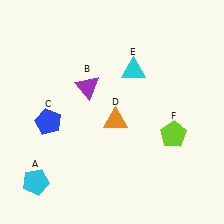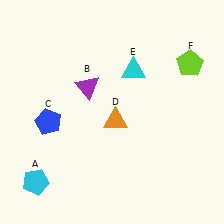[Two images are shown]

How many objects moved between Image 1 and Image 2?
1 object moved between the two images.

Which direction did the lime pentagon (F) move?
The lime pentagon (F) moved up.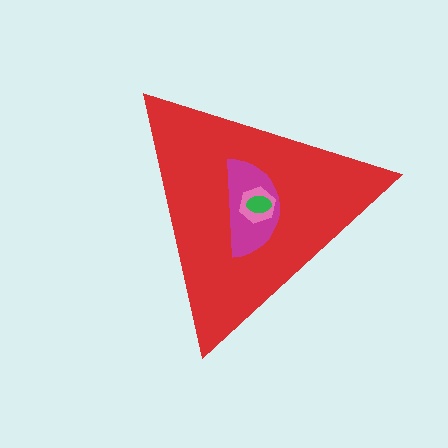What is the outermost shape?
The red triangle.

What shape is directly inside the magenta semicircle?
The pink hexagon.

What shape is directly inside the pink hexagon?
The green ellipse.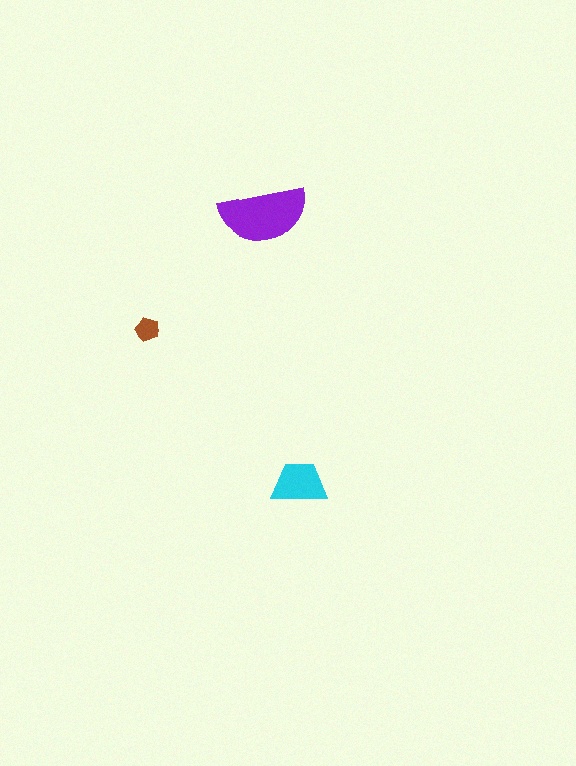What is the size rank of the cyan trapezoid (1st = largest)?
2nd.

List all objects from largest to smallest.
The purple semicircle, the cyan trapezoid, the brown pentagon.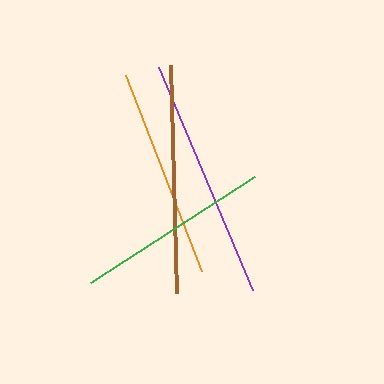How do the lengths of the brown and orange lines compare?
The brown and orange lines are approximately the same length.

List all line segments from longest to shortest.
From longest to shortest: purple, brown, orange, green.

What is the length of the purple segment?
The purple segment is approximately 242 pixels long.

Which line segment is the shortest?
The green line is the shortest at approximately 195 pixels.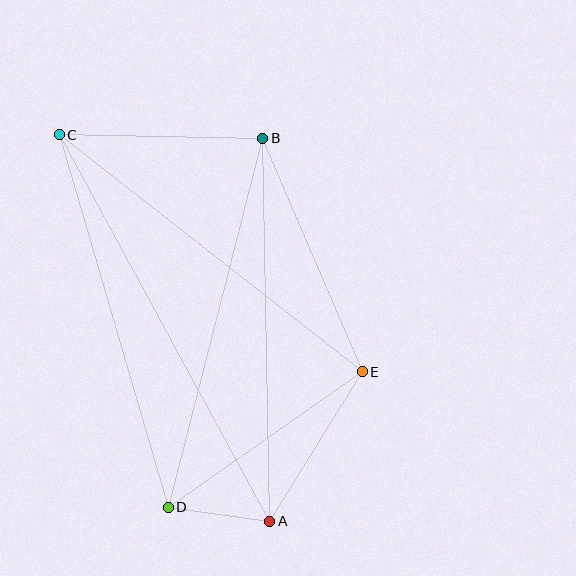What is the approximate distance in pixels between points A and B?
The distance between A and B is approximately 383 pixels.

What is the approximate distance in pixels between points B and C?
The distance between B and C is approximately 203 pixels.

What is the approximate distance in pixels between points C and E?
The distance between C and E is approximately 385 pixels.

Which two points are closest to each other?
Points A and D are closest to each other.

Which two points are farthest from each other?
Points A and C are farthest from each other.